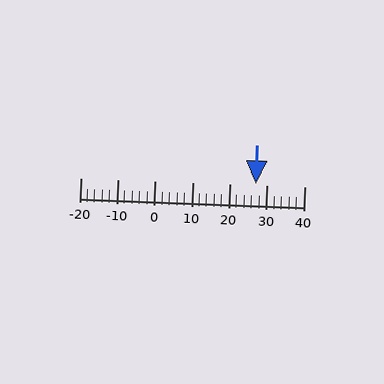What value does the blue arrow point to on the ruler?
The blue arrow points to approximately 27.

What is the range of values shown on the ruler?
The ruler shows values from -20 to 40.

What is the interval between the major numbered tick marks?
The major tick marks are spaced 10 units apart.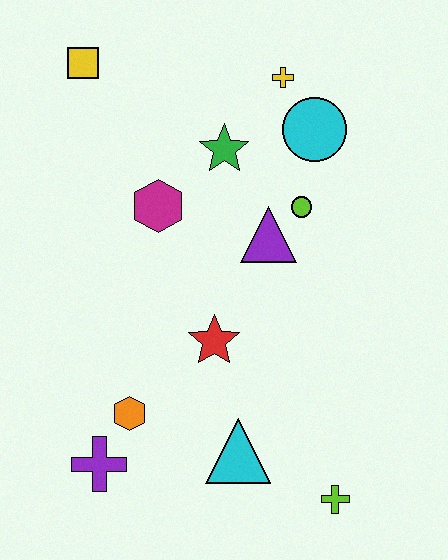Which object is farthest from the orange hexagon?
The yellow cross is farthest from the orange hexagon.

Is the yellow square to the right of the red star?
No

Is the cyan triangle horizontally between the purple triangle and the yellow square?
Yes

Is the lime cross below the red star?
Yes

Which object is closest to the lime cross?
The cyan triangle is closest to the lime cross.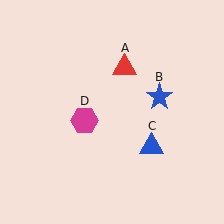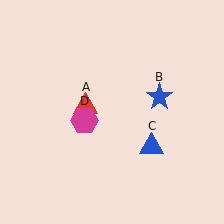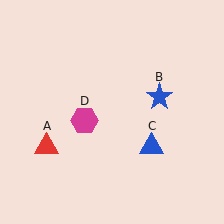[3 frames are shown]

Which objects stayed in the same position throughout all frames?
Blue star (object B) and blue triangle (object C) and magenta hexagon (object D) remained stationary.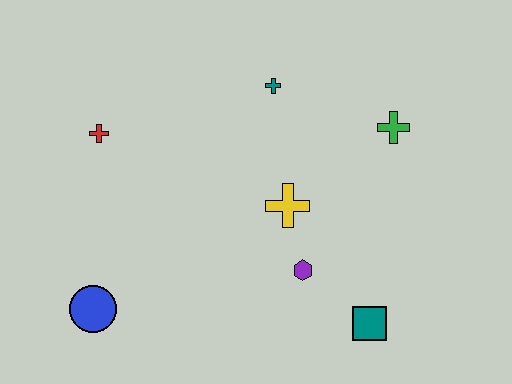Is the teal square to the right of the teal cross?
Yes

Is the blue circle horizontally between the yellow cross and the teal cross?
No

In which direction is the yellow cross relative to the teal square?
The yellow cross is above the teal square.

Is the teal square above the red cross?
No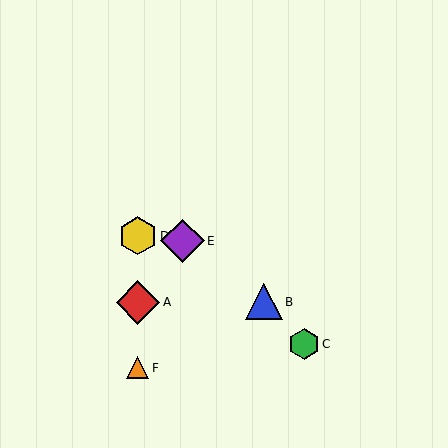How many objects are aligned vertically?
3 objects (A, D, F) are aligned vertically.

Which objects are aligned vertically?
Objects A, D, F are aligned vertically.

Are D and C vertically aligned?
No, D is at x≈138 and C is at x≈304.